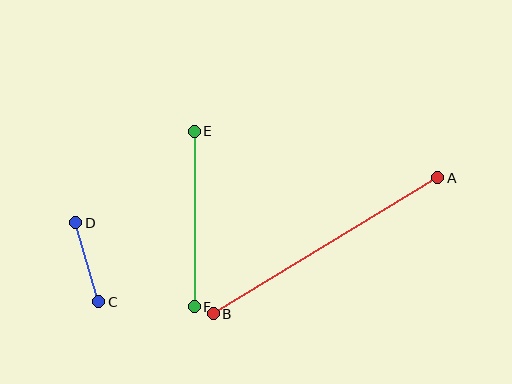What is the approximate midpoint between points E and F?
The midpoint is at approximately (194, 219) pixels.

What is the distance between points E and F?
The distance is approximately 175 pixels.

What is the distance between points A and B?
The distance is approximately 262 pixels.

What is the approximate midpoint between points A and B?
The midpoint is at approximately (325, 246) pixels.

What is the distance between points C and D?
The distance is approximately 82 pixels.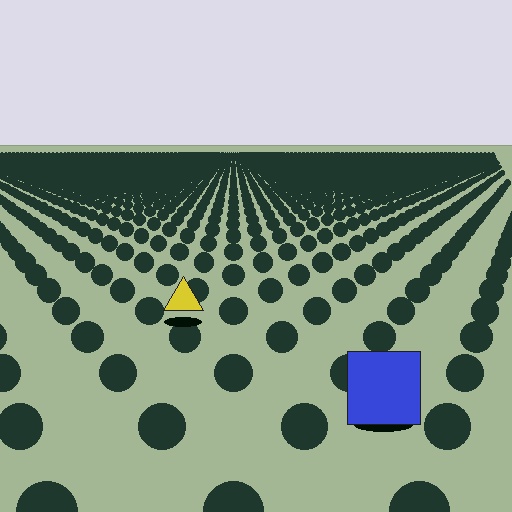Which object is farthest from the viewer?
The yellow triangle is farthest from the viewer. It appears smaller and the ground texture around it is denser.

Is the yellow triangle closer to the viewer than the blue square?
No. The blue square is closer — you can tell from the texture gradient: the ground texture is coarser near it.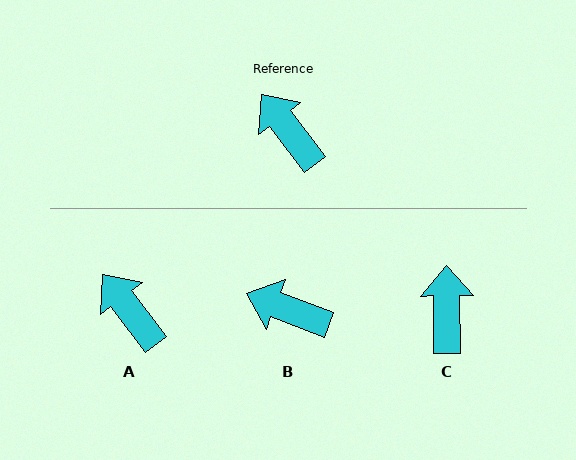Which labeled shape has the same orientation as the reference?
A.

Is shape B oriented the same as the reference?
No, it is off by about 31 degrees.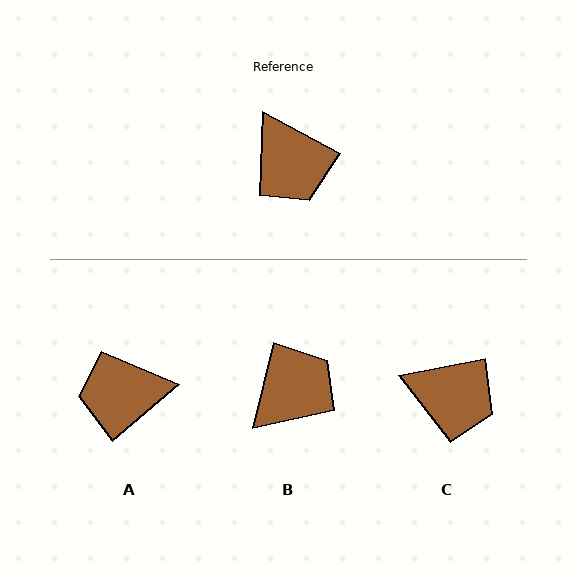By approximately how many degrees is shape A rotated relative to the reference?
Approximately 111 degrees clockwise.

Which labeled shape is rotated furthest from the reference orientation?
A, about 111 degrees away.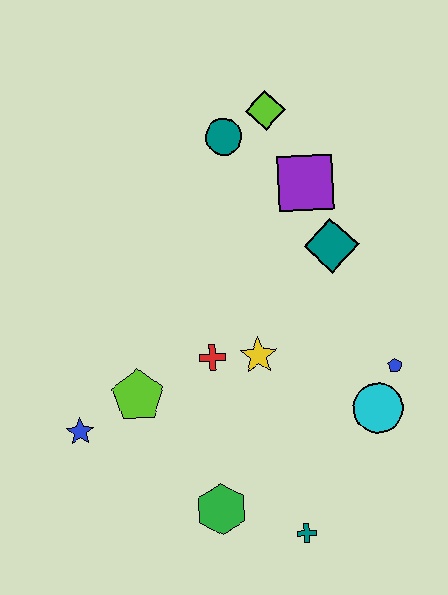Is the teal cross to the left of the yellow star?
No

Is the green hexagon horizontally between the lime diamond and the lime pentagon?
Yes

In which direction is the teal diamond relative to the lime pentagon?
The teal diamond is to the right of the lime pentagon.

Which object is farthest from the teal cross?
The lime diamond is farthest from the teal cross.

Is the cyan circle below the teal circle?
Yes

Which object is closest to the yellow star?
The red cross is closest to the yellow star.